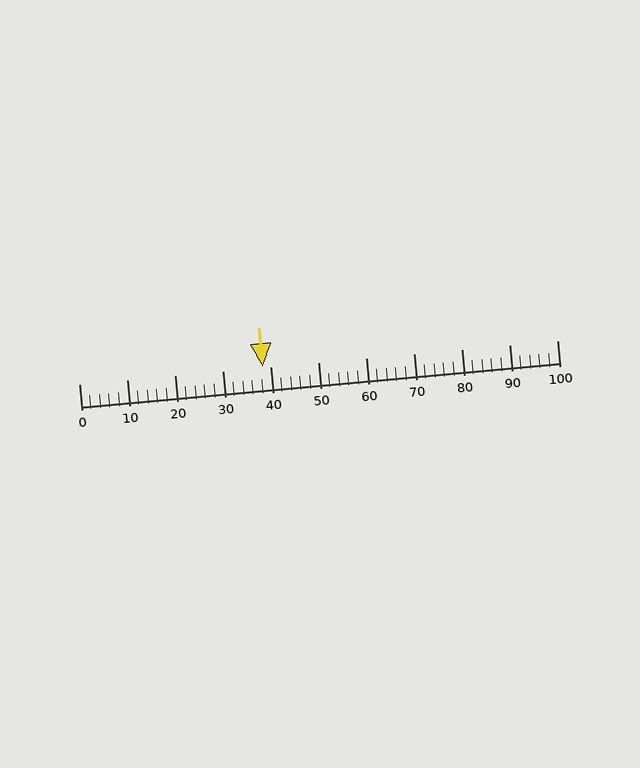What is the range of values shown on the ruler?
The ruler shows values from 0 to 100.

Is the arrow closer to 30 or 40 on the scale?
The arrow is closer to 40.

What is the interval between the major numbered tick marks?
The major tick marks are spaced 10 units apart.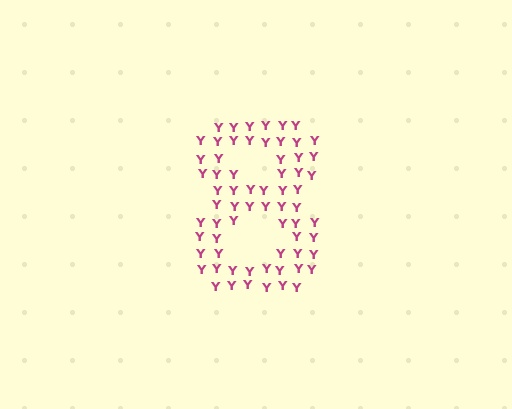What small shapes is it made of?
It is made of small letter Y's.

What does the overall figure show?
The overall figure shows the digit 8.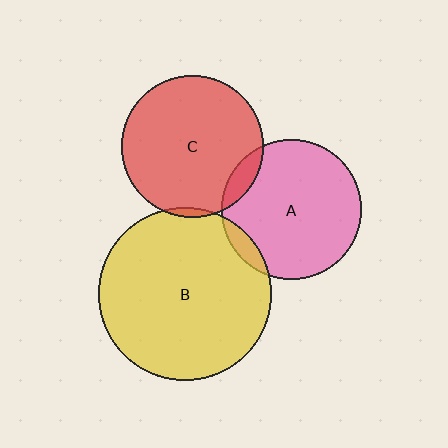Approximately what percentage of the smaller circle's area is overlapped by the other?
Approximately 5%.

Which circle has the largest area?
Circle B (yellow).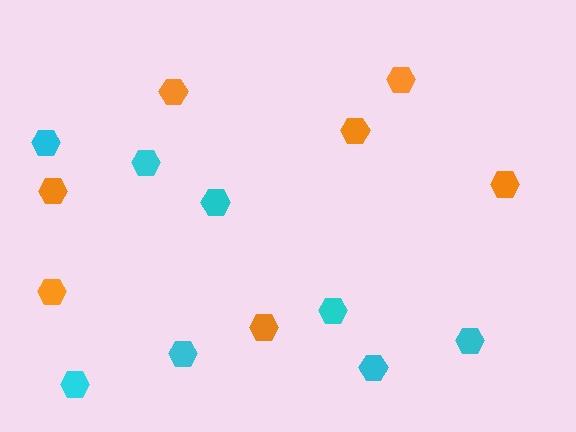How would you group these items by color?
There are 2 groups: one group of orange hexagons (7) and one group of cyan hexagons (8).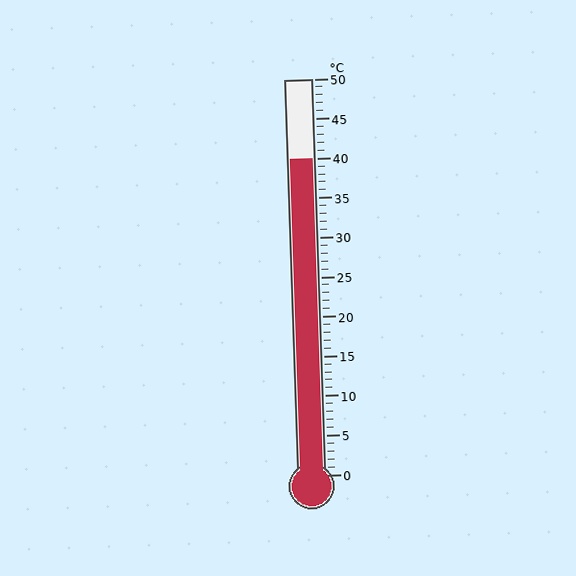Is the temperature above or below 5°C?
The temperature is above 5°C.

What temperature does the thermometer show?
The thermometer shows approximately 40°C.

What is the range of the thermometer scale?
The thermometer scale ranges from 0°C to 50°C.